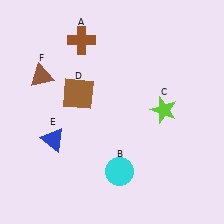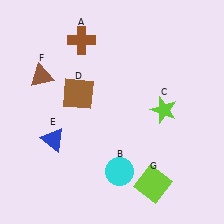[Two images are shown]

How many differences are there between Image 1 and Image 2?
There is 1 difference between the two images.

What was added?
A lime square (G) was added in Image 2.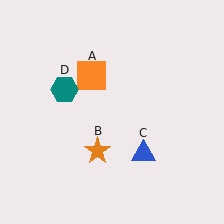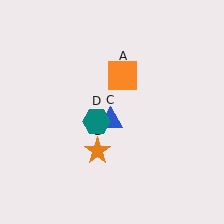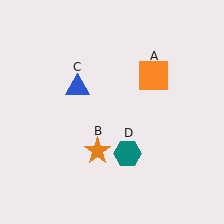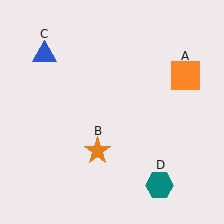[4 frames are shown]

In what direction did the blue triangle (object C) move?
The blue triangle (object C) moved up and to the left.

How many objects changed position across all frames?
3 objects changed position: orange square (object A), blue triangle (object C), teal hexagon (object D).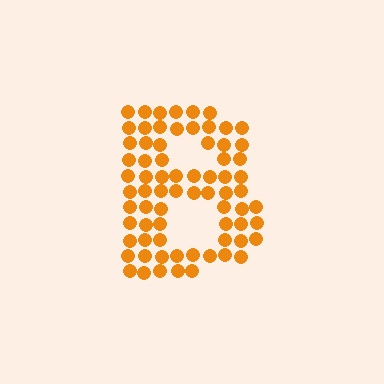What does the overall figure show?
The overall figure shows the letter B.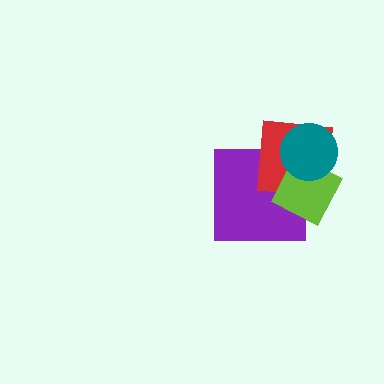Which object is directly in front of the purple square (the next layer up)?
The red square is directly in front of the purple square.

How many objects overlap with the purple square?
3 objects overlap with the purple square.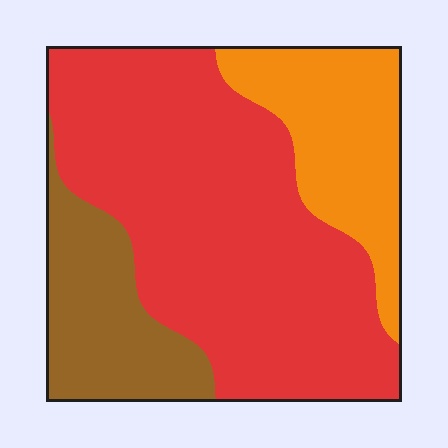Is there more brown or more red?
Red.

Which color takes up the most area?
Red, at roughly 60%.